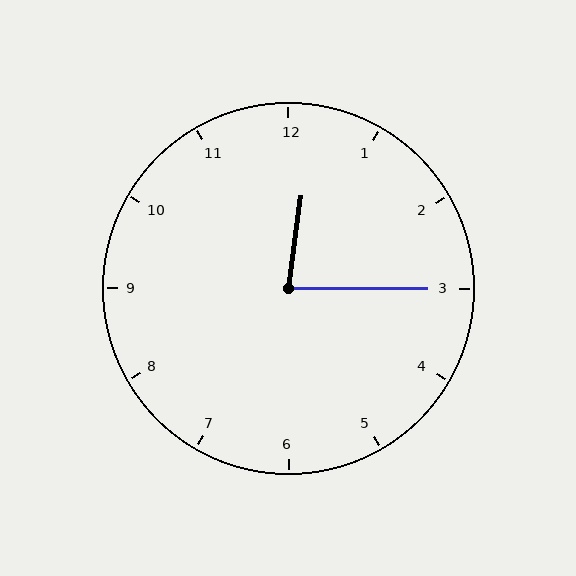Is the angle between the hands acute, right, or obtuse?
It is acute.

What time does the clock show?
12:15.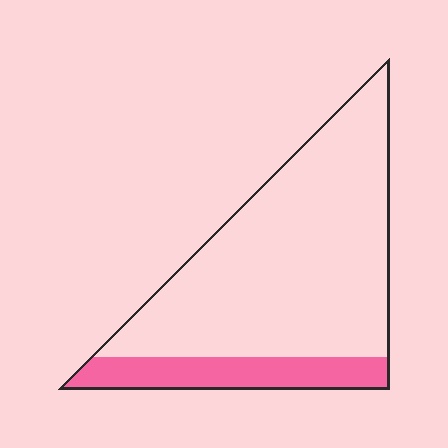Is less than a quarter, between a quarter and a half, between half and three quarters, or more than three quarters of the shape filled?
Less than a quarter.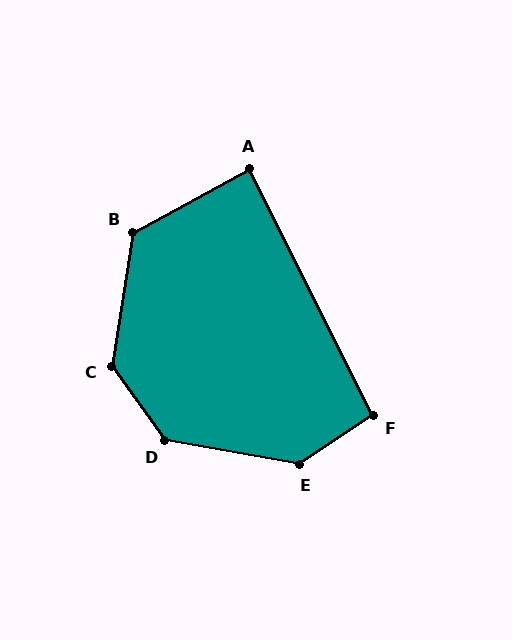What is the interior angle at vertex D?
Approximately 135 degrees (obtuse).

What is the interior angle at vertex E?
Approximately 136 degrees (obtuse).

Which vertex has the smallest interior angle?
A, at approximately 88 degrees.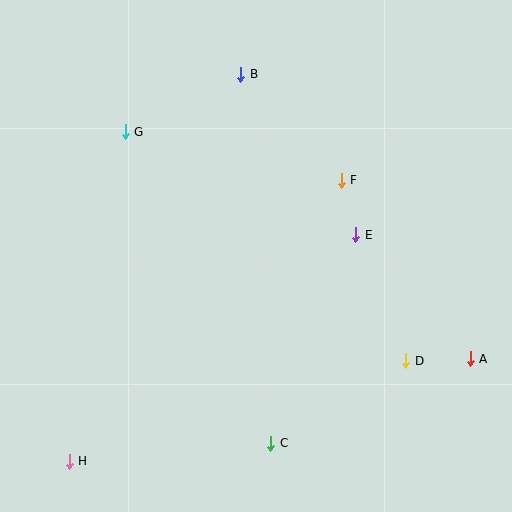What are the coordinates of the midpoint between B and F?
The midpoint between B and F is at (291, 127).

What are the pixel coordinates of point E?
Point E is at (356, 235).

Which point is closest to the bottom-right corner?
Point A is closest to the bottom-right corner.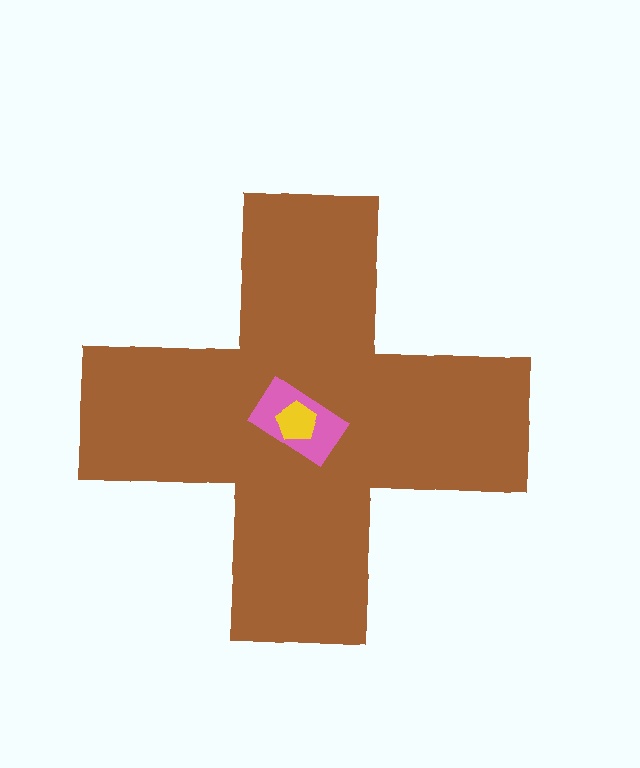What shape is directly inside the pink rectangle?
The yellow pentagon.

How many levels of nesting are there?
3.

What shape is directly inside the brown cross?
The pink rectangle.